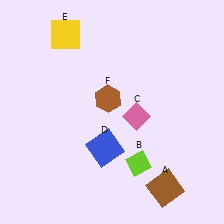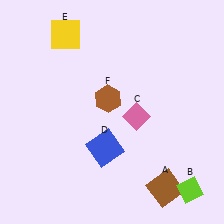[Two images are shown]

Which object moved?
The lime diamond (B) moved right.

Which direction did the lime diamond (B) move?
The lime diamond (B) moved right.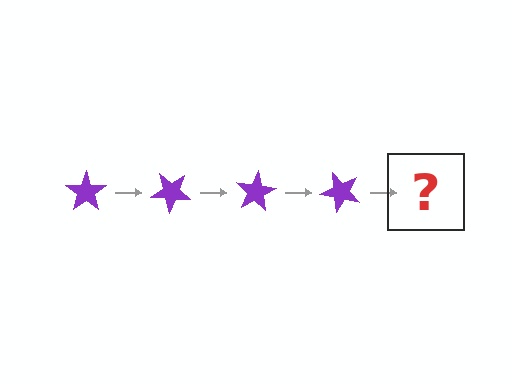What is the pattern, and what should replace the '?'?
The pattern is that the star rotates 40 degrees each step. The '?' should be a purple star rotated 160 degrees.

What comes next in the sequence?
The next element should be a purple star rotated 160 degrees.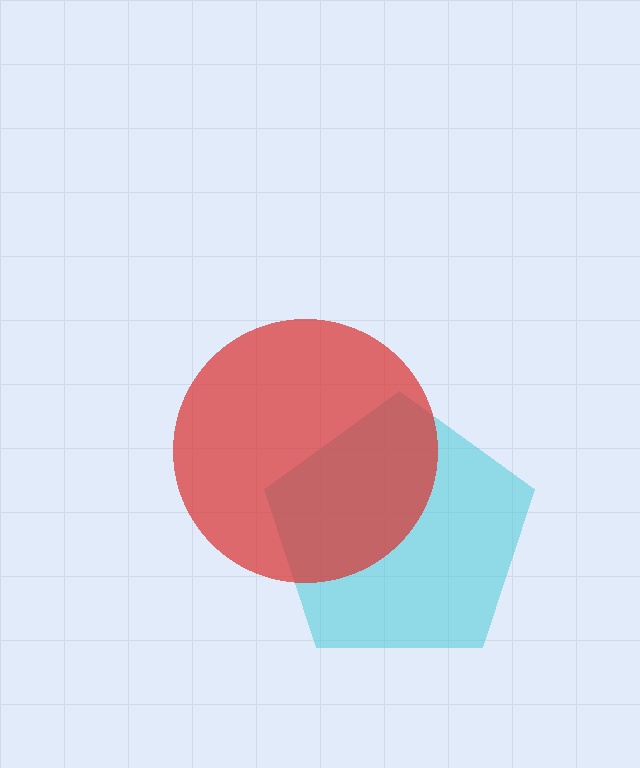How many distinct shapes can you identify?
There are 2 distinct shapes: a cyan pentagon, a red circle.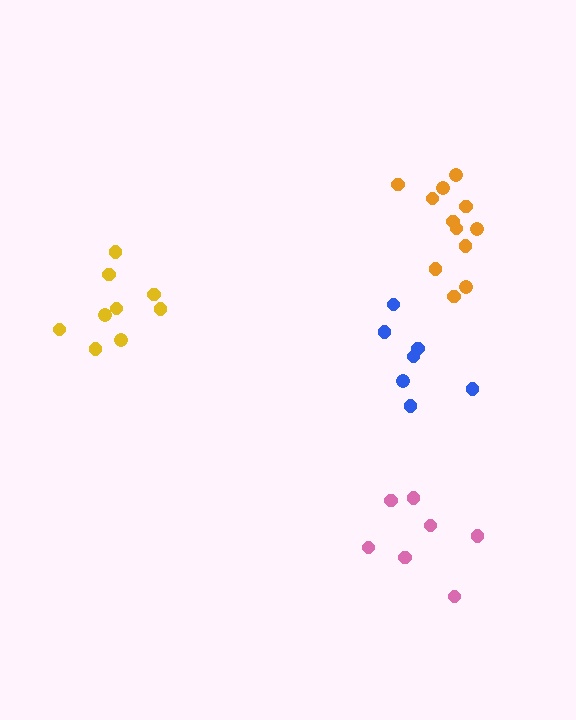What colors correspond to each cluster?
The clusters are colored: yellow, blue, orange, pink.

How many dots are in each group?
Group 1: 9 dots, Group 2: 7 dots, Group 3: 12 dots, Group 4: 7 dots (35 total).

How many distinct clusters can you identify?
There are 4 distinct clusters.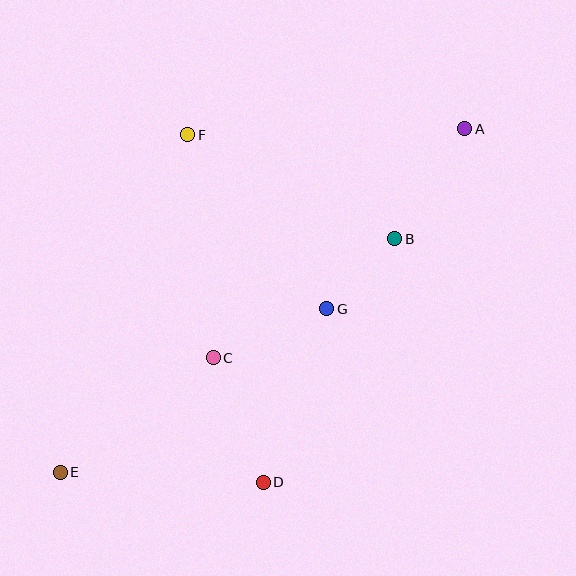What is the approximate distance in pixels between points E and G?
The distance between E and G is approximately 313 pixels.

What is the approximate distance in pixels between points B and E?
The distance between B and E is approximately 408 pixels.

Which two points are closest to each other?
Points B and G are closest to each other.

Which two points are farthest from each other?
Points A and E are farthest from each other.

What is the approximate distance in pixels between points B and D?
The distance between B and D is approximately 277 pixels.